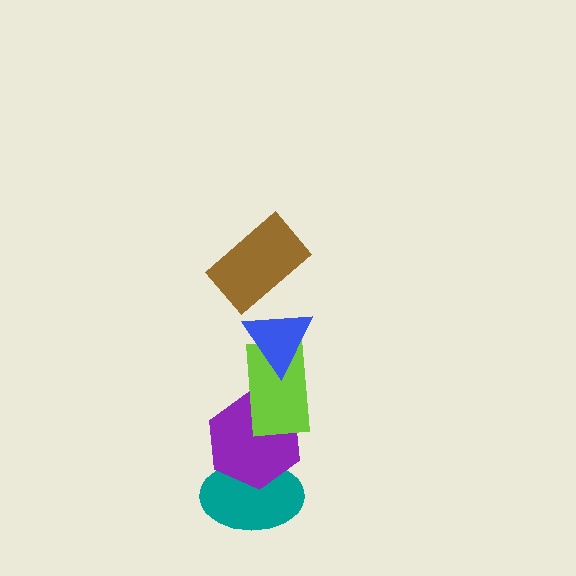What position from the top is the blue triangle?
The blue triangle is 2nd from the top.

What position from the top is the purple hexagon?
The purple hexagon is 4th from the top.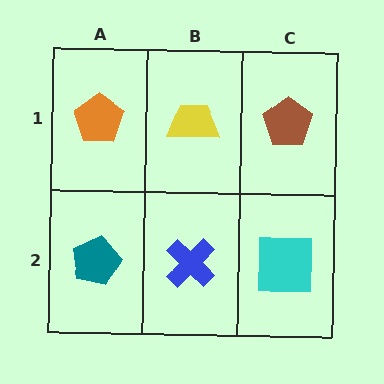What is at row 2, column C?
A cyan square.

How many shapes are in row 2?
3 shapes.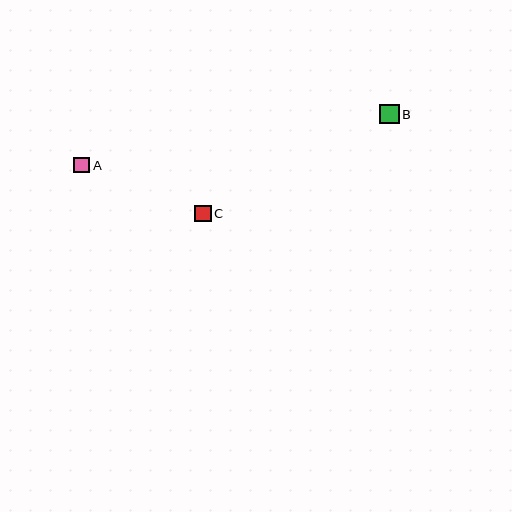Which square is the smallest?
Square A is the smallest with a size of approximately 16 pixels.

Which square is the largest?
Square B is the largest with a size of approximately 19 pixels.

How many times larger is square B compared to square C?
Square B is approximately 1.2 times the size of square C.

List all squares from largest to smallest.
From largest to smallest: B, C, A.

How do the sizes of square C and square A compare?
Square C and square A are approximately the same size.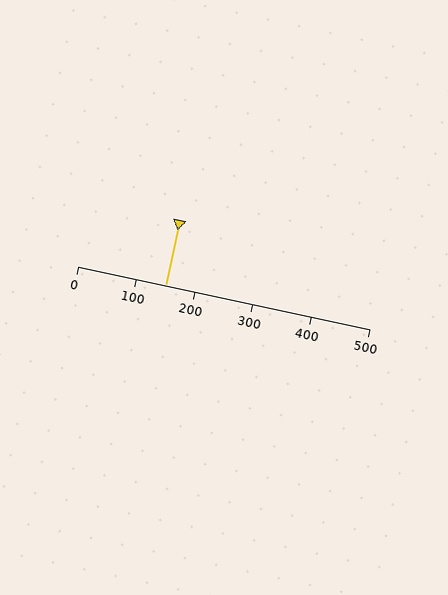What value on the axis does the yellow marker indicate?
The marker indicates approximately 150.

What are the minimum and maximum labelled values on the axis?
The axis runs from 0 to 500.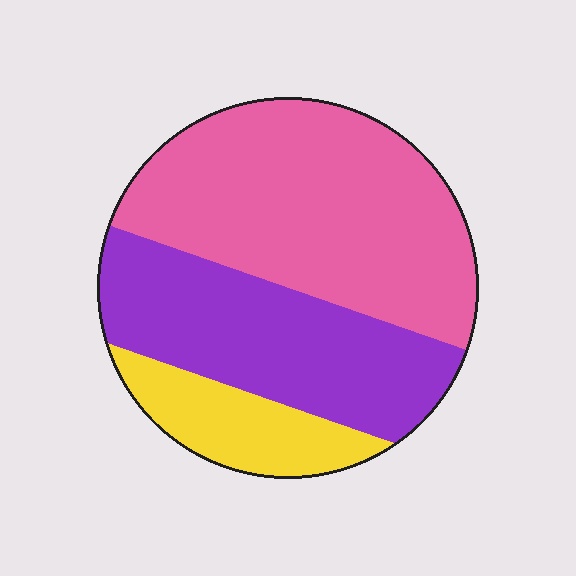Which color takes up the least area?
Yellow, at roughly 15%.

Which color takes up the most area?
Pink, at roughly 50%.